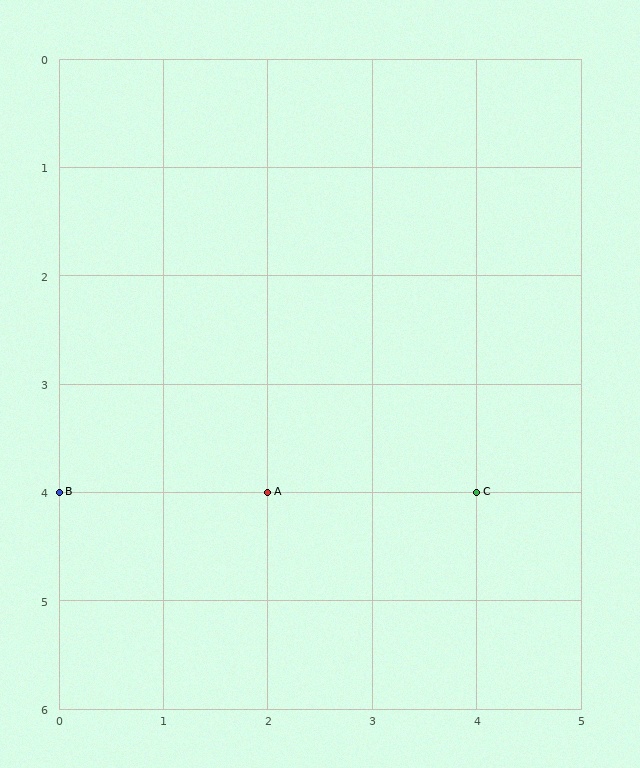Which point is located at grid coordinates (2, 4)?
Point A is at (2, 4).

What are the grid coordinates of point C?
Point C is at grid coordinates (4, 4).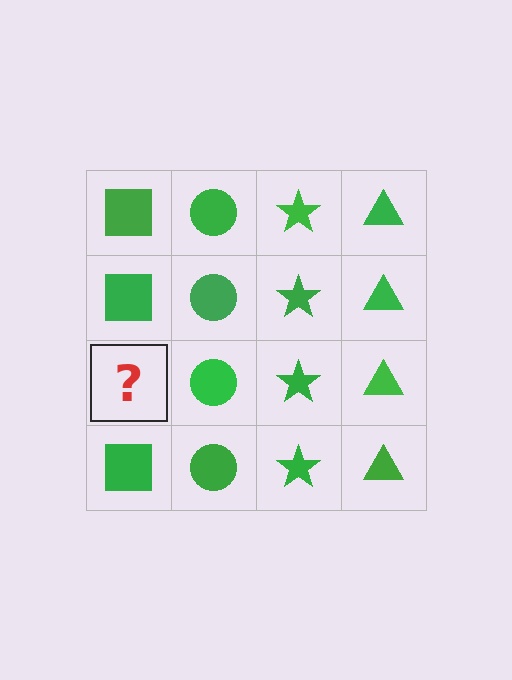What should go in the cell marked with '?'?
The missing cell should contain a green square.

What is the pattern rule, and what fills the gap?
The rule is that each column has a consistent shape. The gap should be filled with a green square.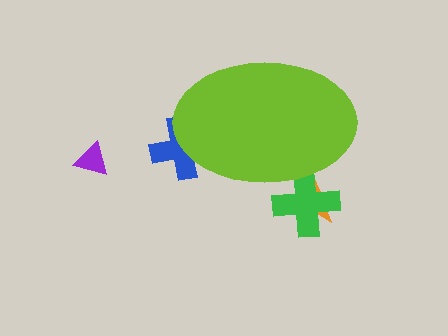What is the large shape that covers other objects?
A lime ellipse.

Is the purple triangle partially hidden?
No, the purple triangle is fully visible.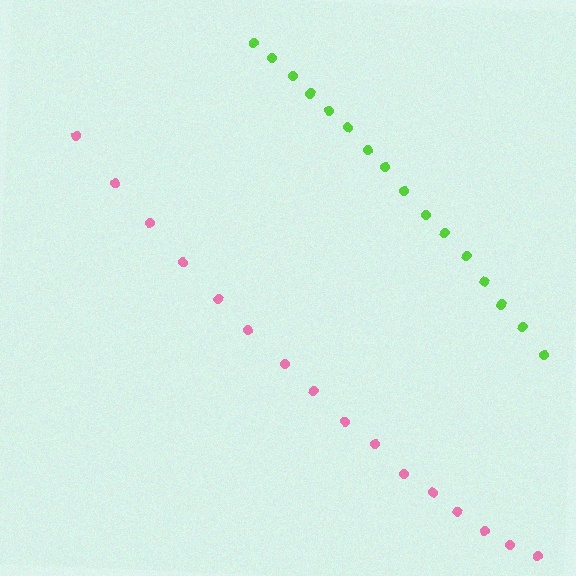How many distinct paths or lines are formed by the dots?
There are 2 distinct paths.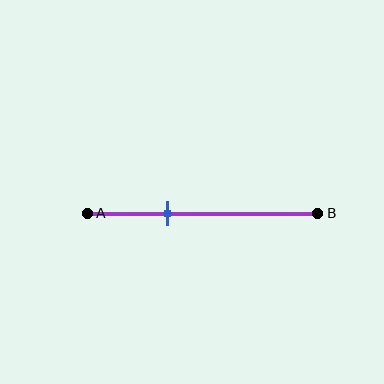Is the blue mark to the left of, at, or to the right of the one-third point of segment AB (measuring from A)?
The blue mark is approximately at the one-third point of segment AB.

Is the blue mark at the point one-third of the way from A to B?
Yes, the mark is approximately at the one-third point.